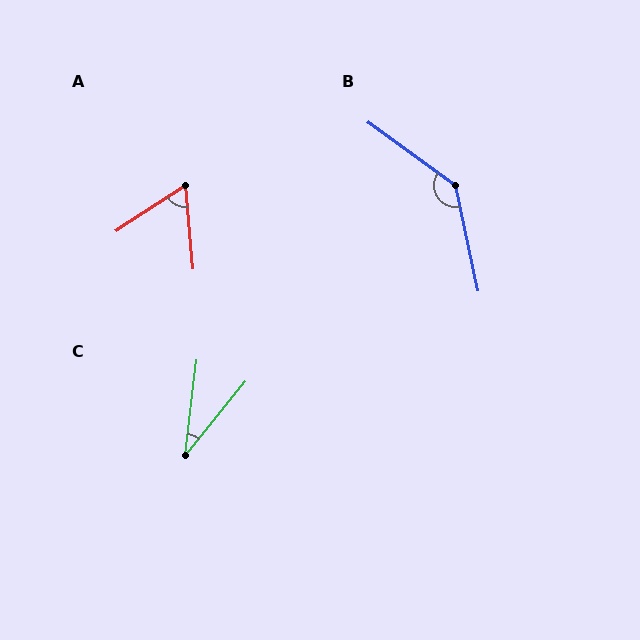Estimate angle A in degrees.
Approximately 62 degrees.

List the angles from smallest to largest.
C (33°), A (62°), B (138°).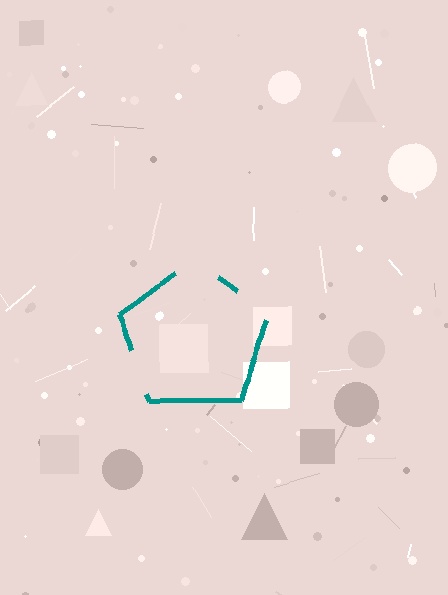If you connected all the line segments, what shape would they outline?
They would outline a pentagon.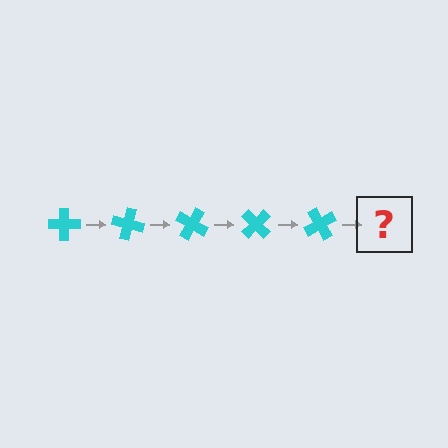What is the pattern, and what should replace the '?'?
The pattern is that the cross rotates 15 degrees each step. The '?' should be a cyan cross rotated 75 degrees.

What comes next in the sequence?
The next element should be a cyan cross rotated 75 degrees.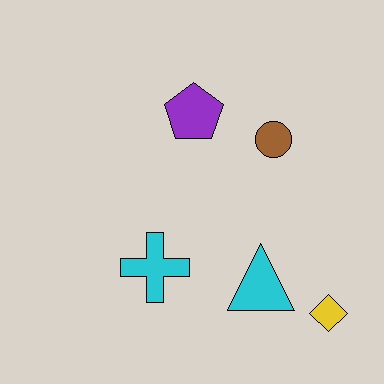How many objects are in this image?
There are 5 objects.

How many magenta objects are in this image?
There are no magenta objects.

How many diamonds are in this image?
There is 1 diamond.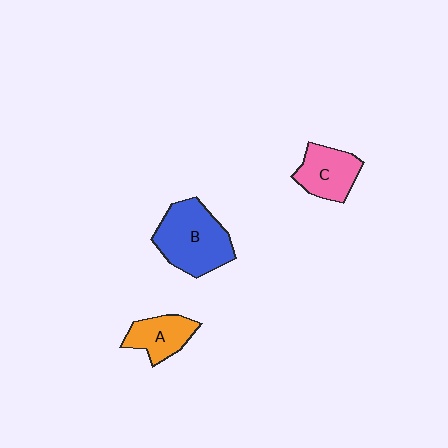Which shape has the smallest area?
Shape A (orange).